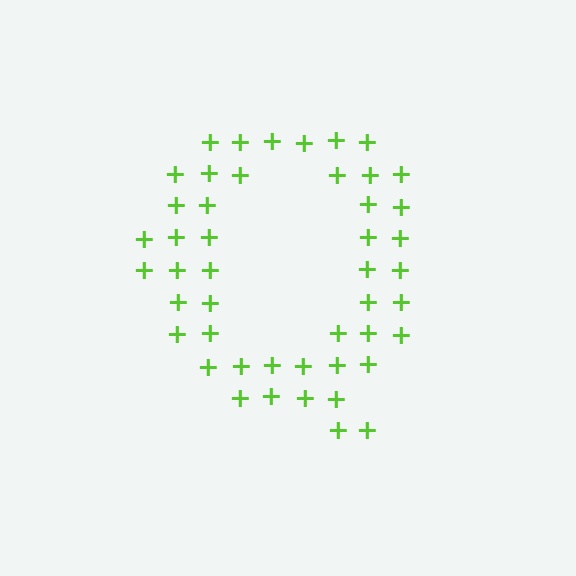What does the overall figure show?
The overall figure shows the letter Q.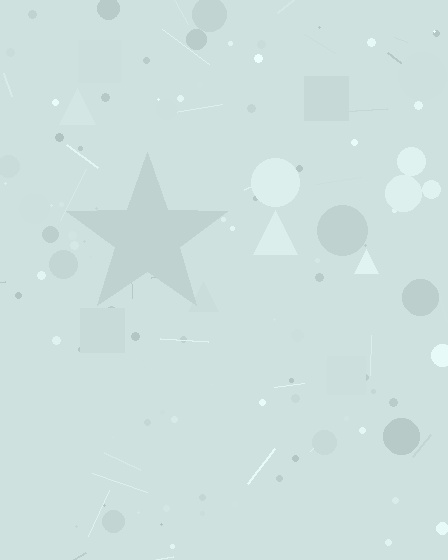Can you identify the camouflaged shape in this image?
The camouflaged shape is a star.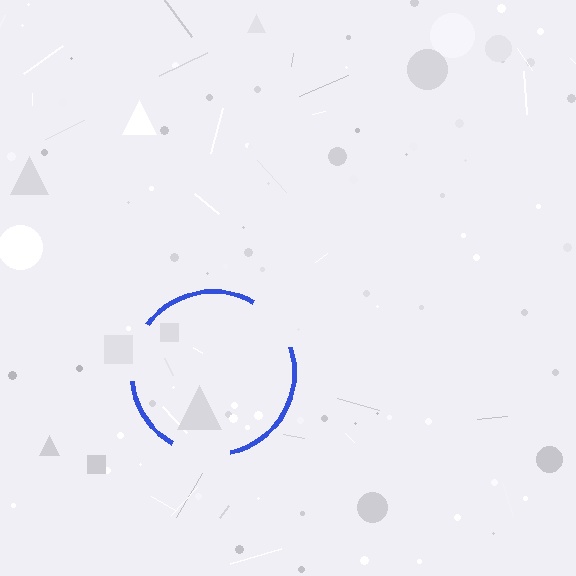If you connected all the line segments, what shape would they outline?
They would outline a circle.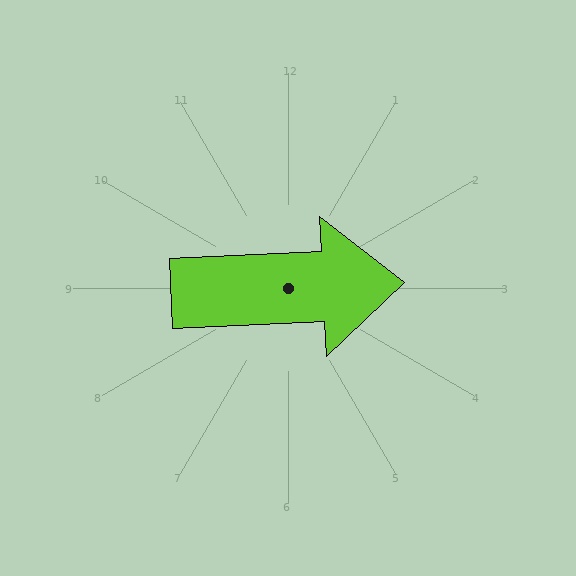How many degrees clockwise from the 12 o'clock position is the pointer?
Approximately 87 degrees.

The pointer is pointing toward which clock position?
Roughly 3 o'clock.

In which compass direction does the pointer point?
East.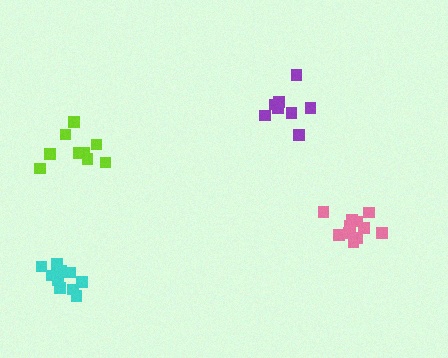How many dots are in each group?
Group 1: 8 dots, Group 2: 13 dots, Group 3: 9 dots, Group 4: 12 dots (42 total).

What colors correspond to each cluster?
The clusters are colored: purple, cyan, lime, pink.